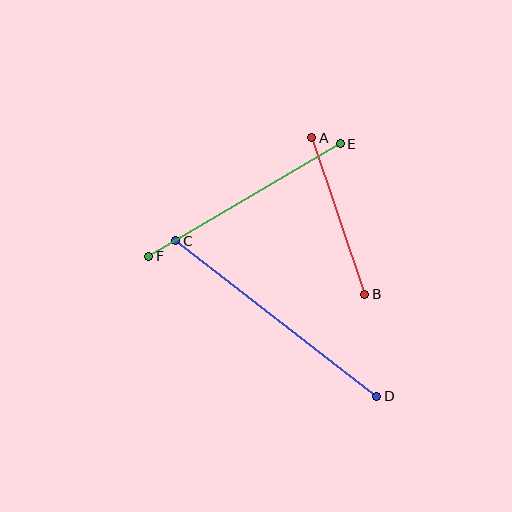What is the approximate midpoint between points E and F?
The midpoint is at approximately (244, 200) pixels.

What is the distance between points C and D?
The distance is approximately 254 pixels.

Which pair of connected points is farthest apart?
Points C and D are farthest apart.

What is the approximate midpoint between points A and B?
The midpoint is at approximately (338, 216) pixels.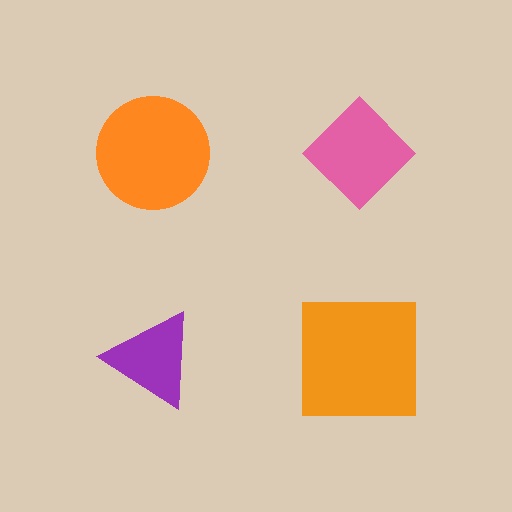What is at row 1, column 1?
An orange circle.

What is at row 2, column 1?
A purple triangle.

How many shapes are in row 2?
2 shapes.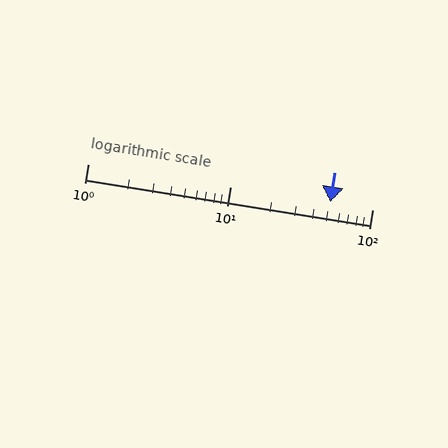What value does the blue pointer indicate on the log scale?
The pointer indicates approximately 51.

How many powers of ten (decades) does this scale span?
The scale spans 2 decades, from 1 to 100.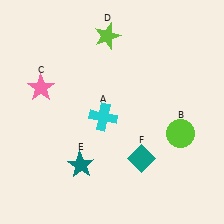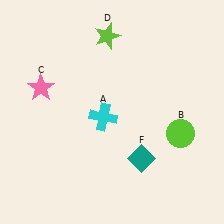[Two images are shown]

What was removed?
The teal star (E) was removed in Image 2.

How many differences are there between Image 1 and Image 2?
There is 1 difference between the two images.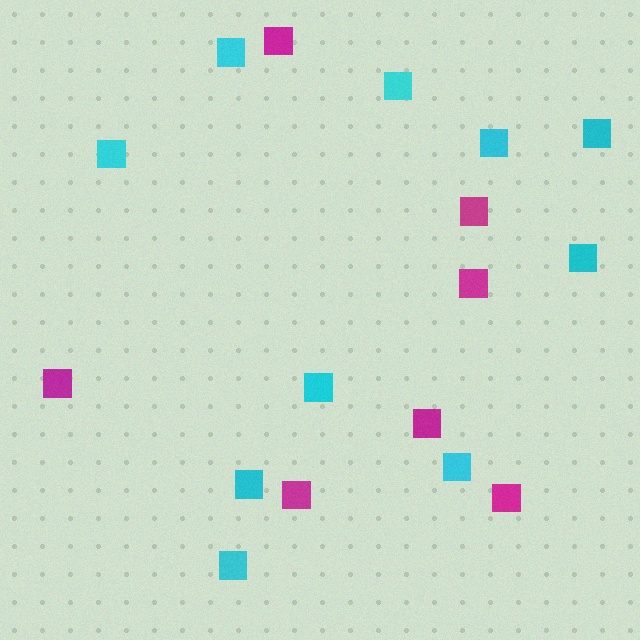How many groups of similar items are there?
There are 2 groups: one group of cyan squares (10) and one group of magenta squares (7).